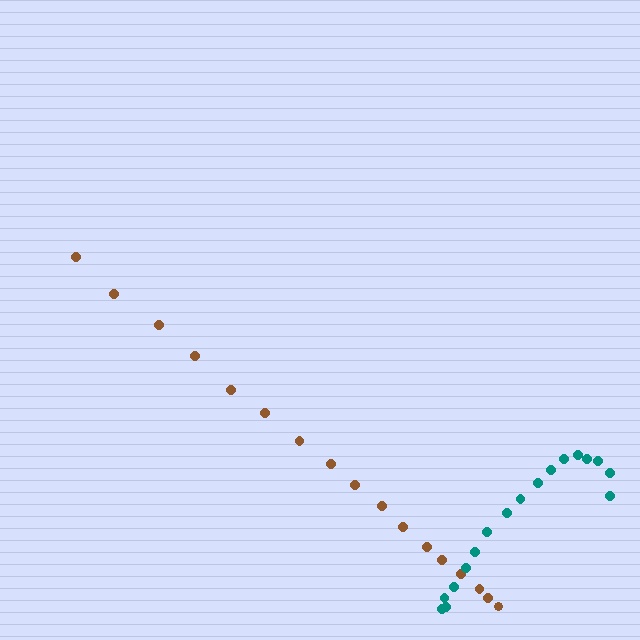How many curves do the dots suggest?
There are 2 distinct paths.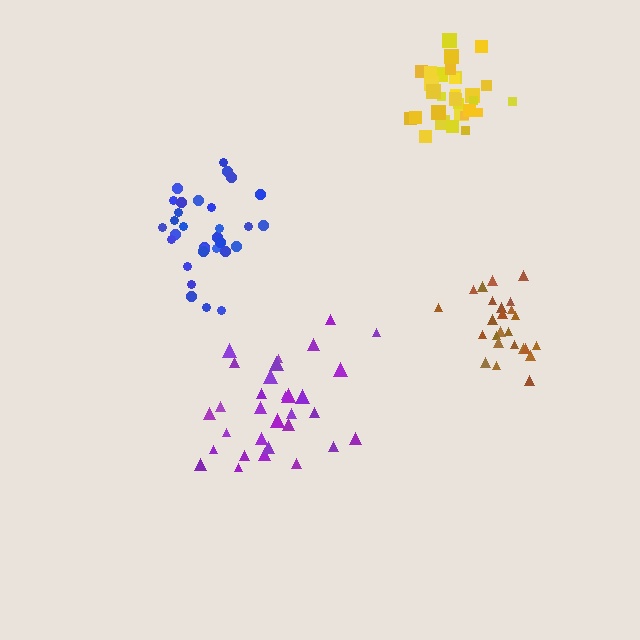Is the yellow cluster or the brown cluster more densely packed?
Yellow.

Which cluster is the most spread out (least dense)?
Purple.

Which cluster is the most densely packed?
Yellow.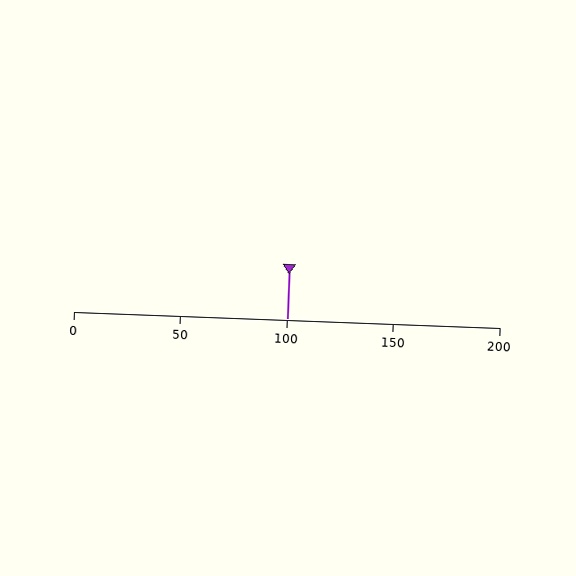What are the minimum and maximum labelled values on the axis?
The axis runs from 0 to 200.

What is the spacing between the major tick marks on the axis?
The major ticks are spaced 50 apart.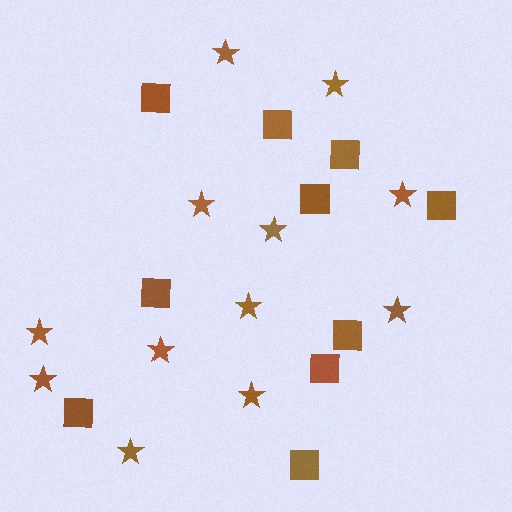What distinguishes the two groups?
There are 2 groups: one group of stars (12) and one group of squares (10).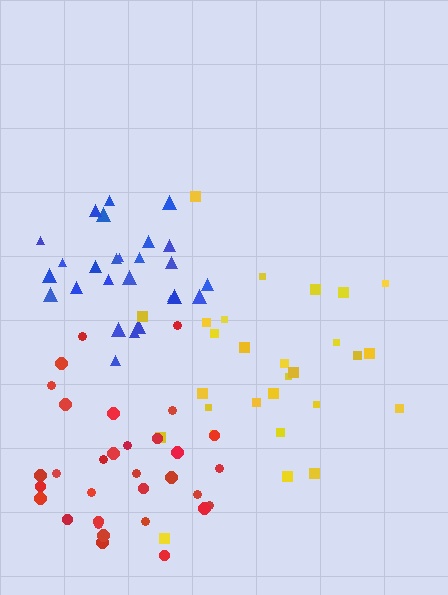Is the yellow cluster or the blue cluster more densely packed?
Blue.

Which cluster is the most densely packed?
Blue.